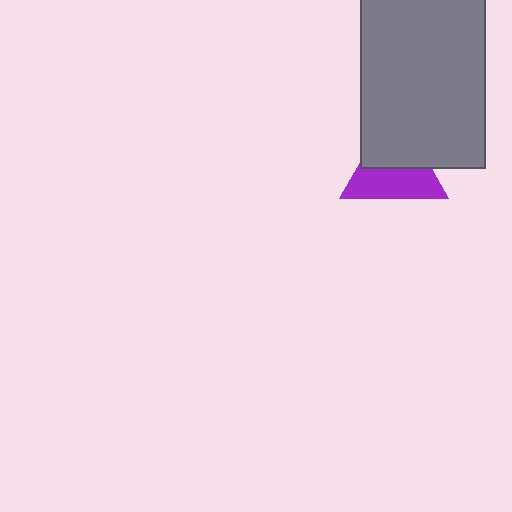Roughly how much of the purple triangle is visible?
About half of it is visible (roughly 52%).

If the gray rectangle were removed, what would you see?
You would see the complete purple triangle.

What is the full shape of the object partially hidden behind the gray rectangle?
The partially hidden object is a purple triangle.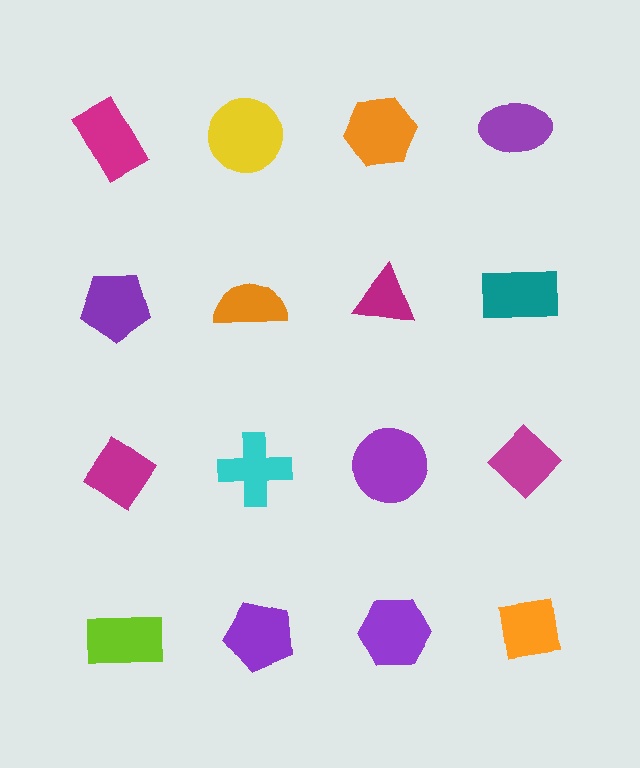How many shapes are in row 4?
4 shapes.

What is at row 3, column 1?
A magenta diamond.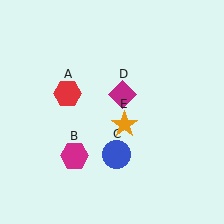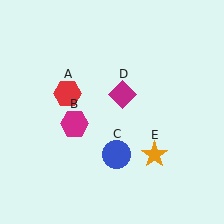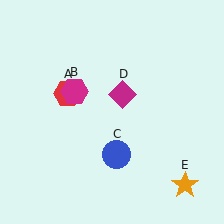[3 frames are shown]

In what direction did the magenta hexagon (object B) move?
The magenta hexagon (object B) moved up.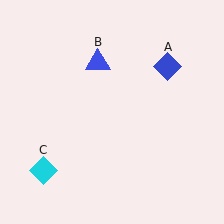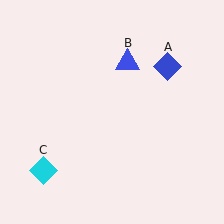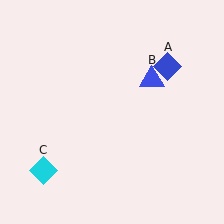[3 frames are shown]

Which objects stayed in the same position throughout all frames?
Blue diamond (object A) and cyan diamond (object C) remained stationary.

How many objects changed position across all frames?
1 object changed position: blue triangle (object B).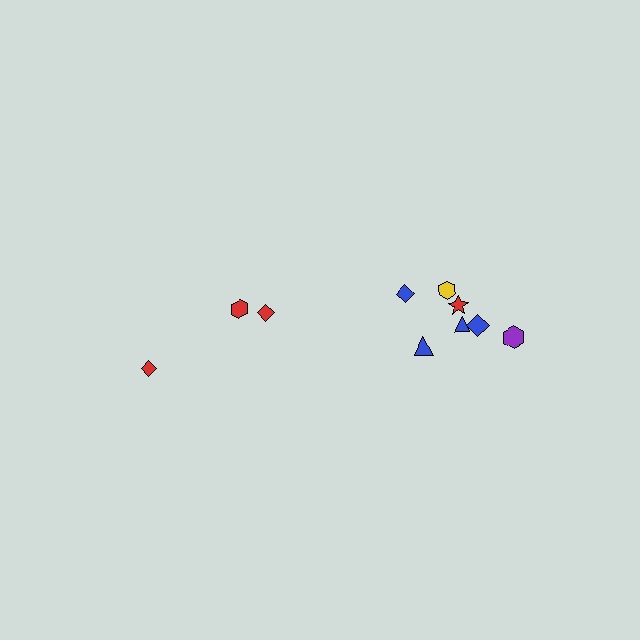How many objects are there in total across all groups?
There are 10 objects.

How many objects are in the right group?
There are 7 objects.